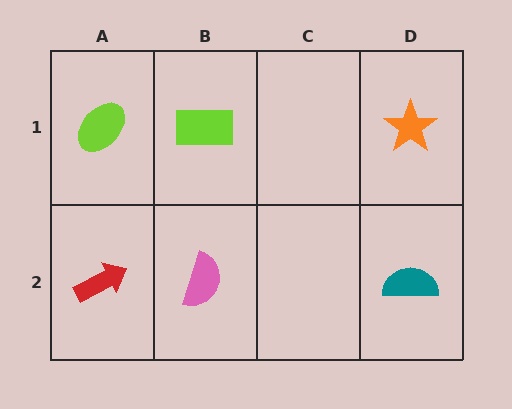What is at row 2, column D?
A teal semicircle.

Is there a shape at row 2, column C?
No, that cell is empty.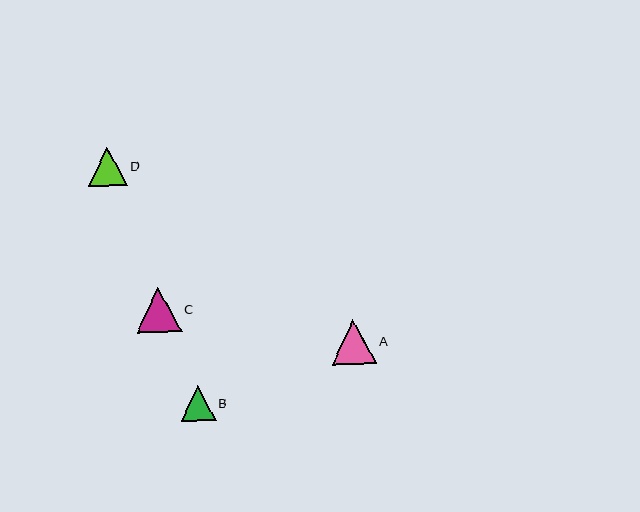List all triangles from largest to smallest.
From largest to smallest: A, C, D, B.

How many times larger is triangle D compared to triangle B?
Triangle D is approximately 1.1 times the size of triangle B.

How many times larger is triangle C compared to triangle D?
Triangle C is approximately 1.1 times the size of triangle D.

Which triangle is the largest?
Triangle A is the largest with a size of approximately 44 pixels.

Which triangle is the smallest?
Triangle B is the smallest with a size of approximately 35 pixels.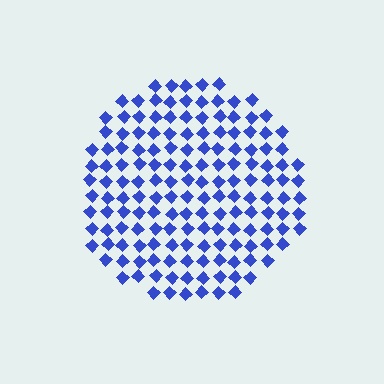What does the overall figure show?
The overall figure shows a circle.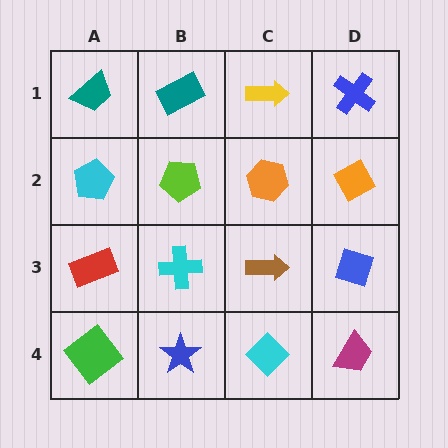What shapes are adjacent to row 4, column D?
A blue diamond (row 3, column D), a cyan diamond (row 4, column C).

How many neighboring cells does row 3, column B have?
4.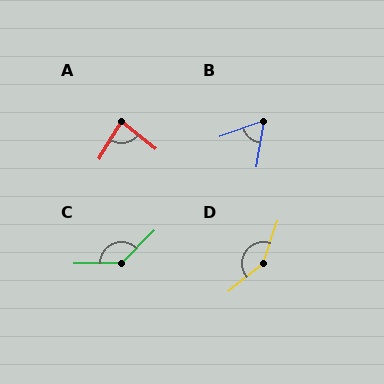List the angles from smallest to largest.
B (61°), A (82°), C (135°), D (148°).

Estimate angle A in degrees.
Approximately 82 degrees.